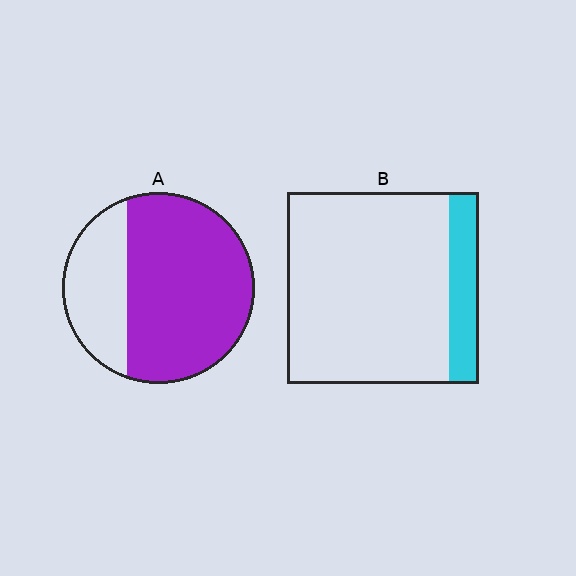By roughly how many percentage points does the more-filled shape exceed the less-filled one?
By roughly 55 percentage points (A over B).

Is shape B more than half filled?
No.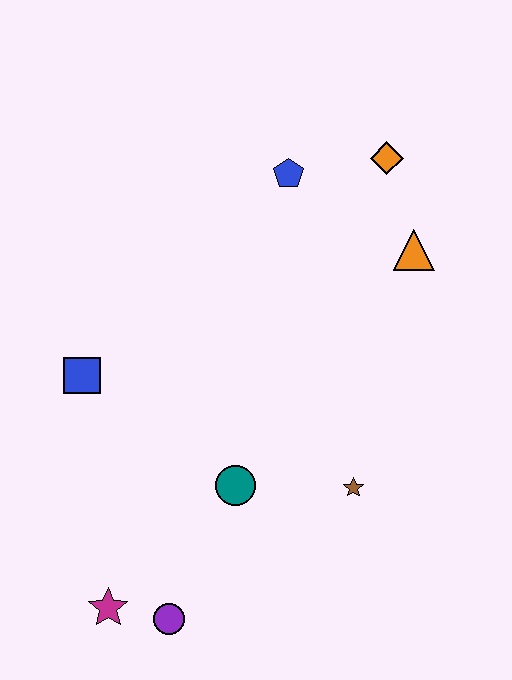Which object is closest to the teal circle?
The brown star is closest to the teal circle.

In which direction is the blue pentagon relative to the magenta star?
The blue pentagon is above the magenta star.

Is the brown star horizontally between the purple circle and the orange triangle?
Yes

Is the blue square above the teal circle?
Yes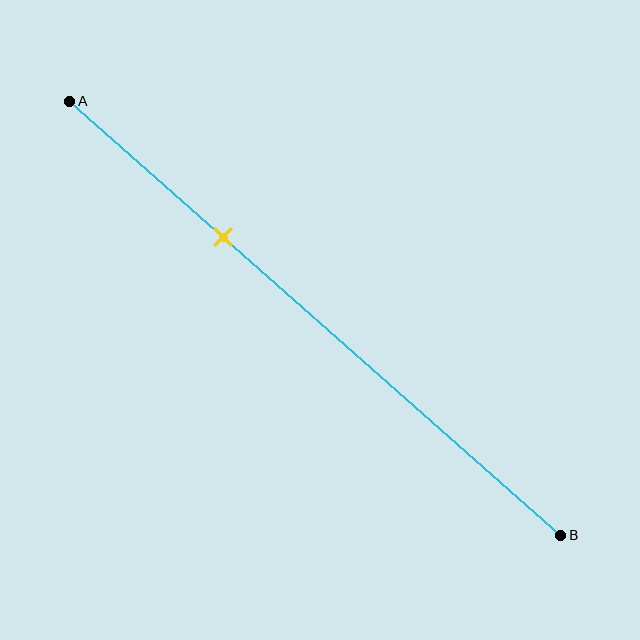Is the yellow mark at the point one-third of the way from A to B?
Yes, the mark is approximately at the one-third point.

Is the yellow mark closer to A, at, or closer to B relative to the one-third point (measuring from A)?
The yellow mark is approximately at the one-third point of segment AB.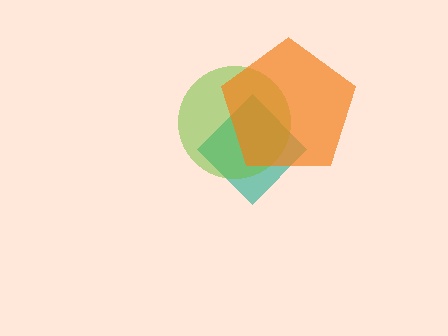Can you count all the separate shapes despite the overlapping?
Yes, there are 3 separate shapes.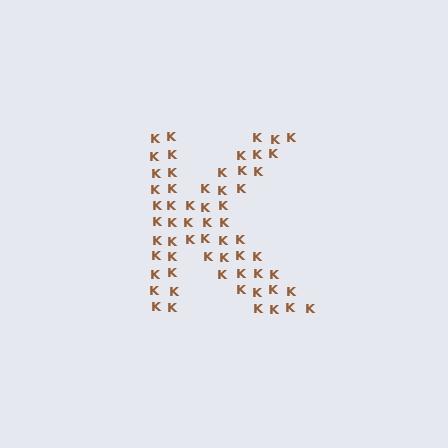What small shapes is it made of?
It is made of small letter K's.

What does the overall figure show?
The overall figure shows the letter K.